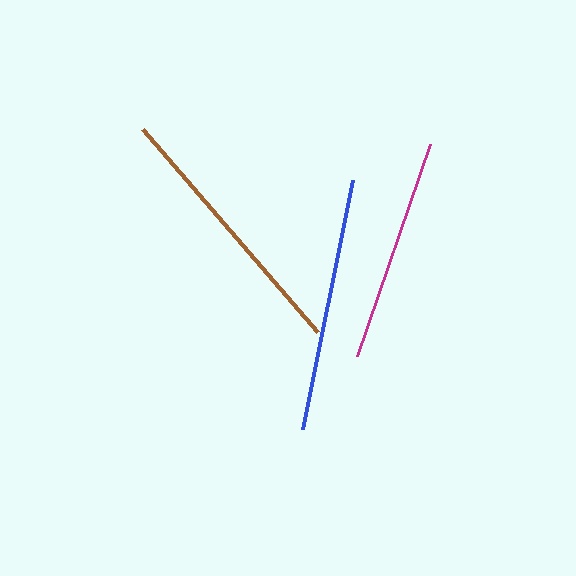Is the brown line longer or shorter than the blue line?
The brown line is longer than the blue line.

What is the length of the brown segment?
The brown segment is approximately 268 pixels long.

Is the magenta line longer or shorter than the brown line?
The brown line is longer than the magenta line.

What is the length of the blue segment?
The blue segment is approximately 254 pixels long.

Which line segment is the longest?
The brown line is the longest at approximately 268 pixels.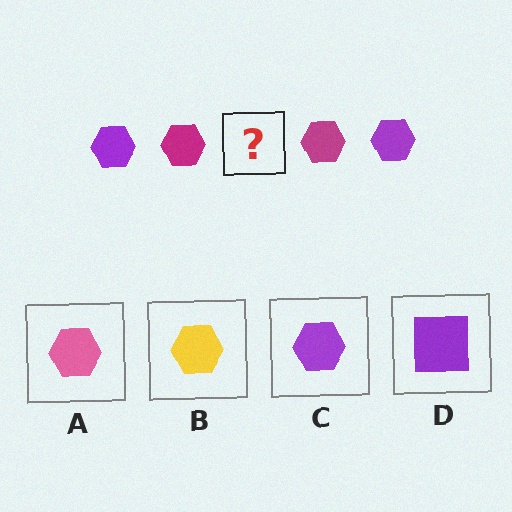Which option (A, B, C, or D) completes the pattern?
C.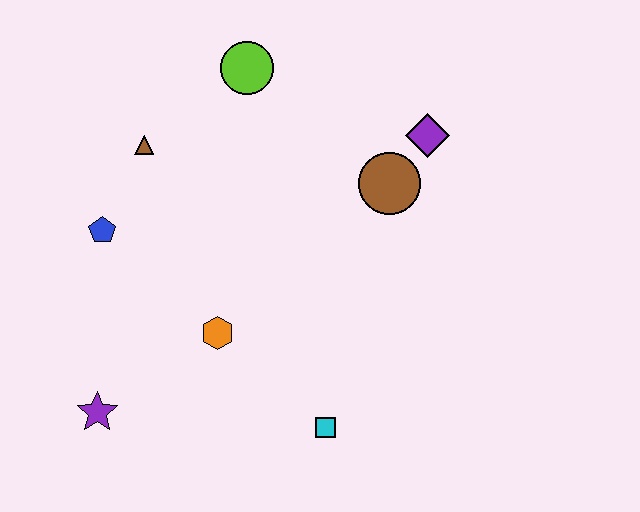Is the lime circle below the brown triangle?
No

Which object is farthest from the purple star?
The purple diamond is farthest from the purple star.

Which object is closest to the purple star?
The orange hexagon is closest to the purple star.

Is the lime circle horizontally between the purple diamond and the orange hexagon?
Yes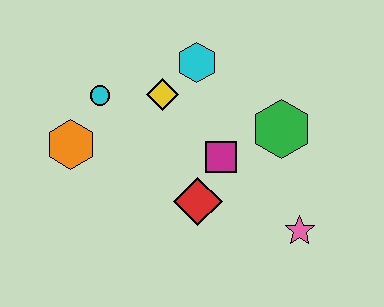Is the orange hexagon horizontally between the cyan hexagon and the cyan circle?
No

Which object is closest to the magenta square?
The red diamond is closest to the magenta square.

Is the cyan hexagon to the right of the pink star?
No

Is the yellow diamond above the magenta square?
Yes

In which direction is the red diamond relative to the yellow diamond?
The red diamond is below the yellow diamond.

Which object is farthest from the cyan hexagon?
The pink star is farthest from the cyan hexagon.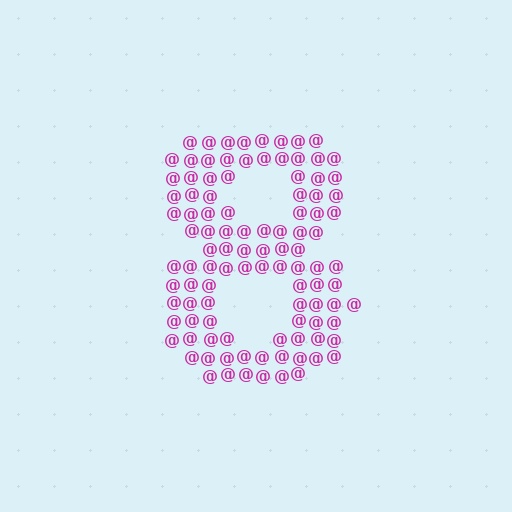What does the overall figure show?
The overall figure shows the digit 8.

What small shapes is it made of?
It is made of small at signs.